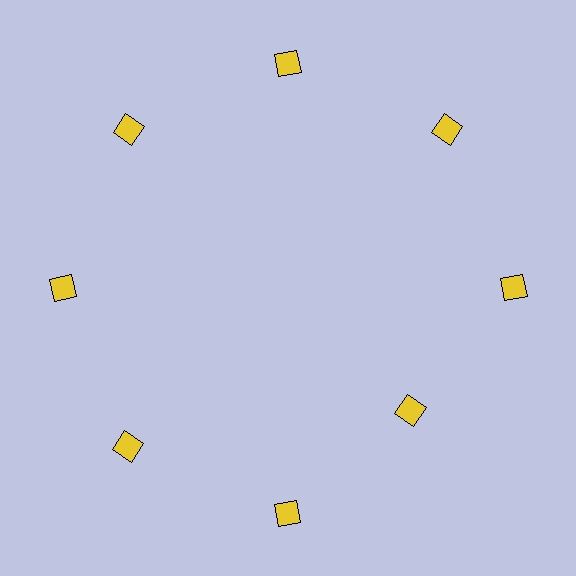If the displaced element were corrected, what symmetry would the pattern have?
It would have 8-fold rotational symmetry — the pattern would map onto itself every 45 degrees.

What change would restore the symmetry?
The symmetry would be restored by moving it outward, back onto the ring so that all 8 squares sit at equal angles and equal distance from the center.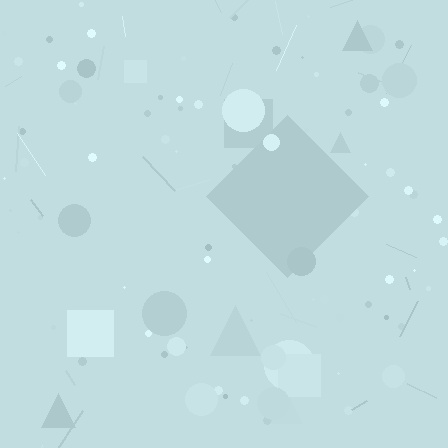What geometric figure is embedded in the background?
A diamond is embedded in the background.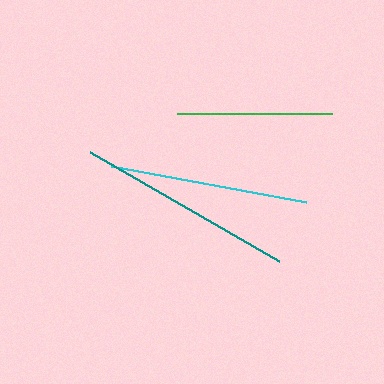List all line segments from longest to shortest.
From longest to shortest: teal, cyan, green.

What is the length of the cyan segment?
The cyan segment is approximately 198 pixels long.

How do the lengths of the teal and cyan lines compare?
The teal and cyan lines are approximately the same length.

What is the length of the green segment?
The green segment is approximately 156 pixels long.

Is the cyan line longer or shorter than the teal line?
The teal line is longer than the cyan line.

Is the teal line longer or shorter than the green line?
The teal line is longer than the green line.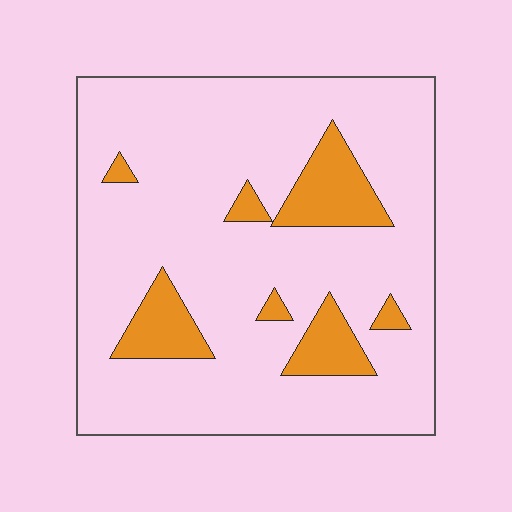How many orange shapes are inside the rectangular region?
7.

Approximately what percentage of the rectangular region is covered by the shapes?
Approximately 15%.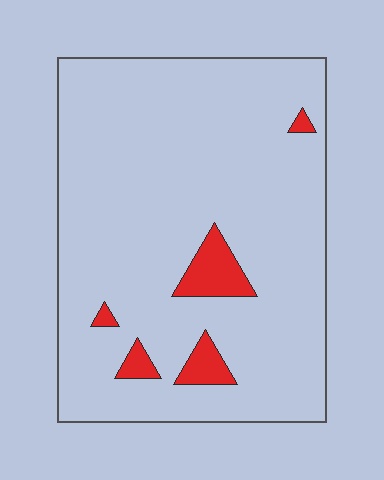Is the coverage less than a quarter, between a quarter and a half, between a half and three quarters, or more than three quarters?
Less than a quarter.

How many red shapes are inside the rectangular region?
5.